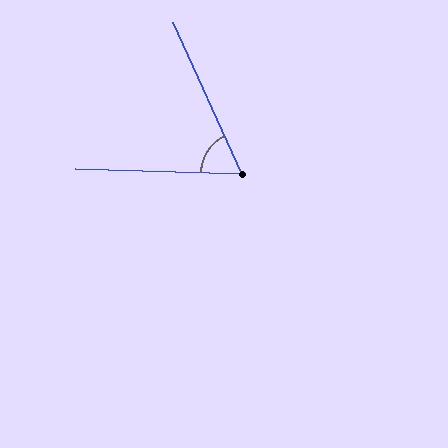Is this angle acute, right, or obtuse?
It is acute.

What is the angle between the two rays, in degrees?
Approximately 64 degrees.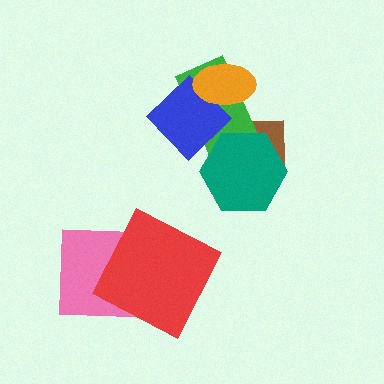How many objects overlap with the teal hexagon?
2 objects overlap with the teal hexagon.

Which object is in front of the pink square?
The red square is in front of the pink square.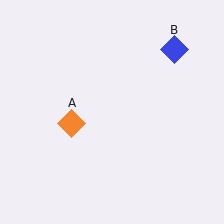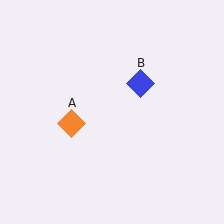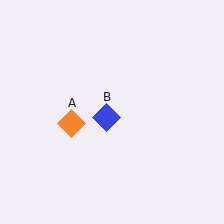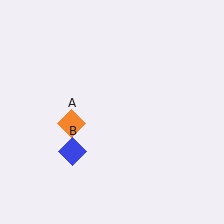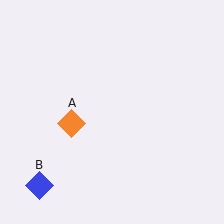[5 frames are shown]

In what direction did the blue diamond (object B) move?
The blue diamond (object B) moved down and to the left.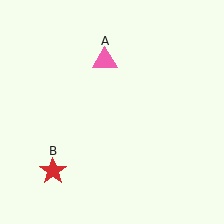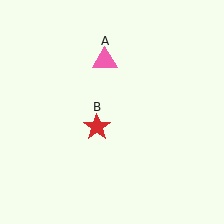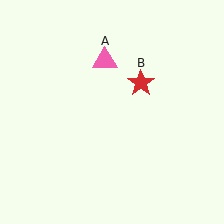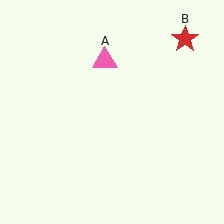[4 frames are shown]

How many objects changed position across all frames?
1 object changed position: red star (object B).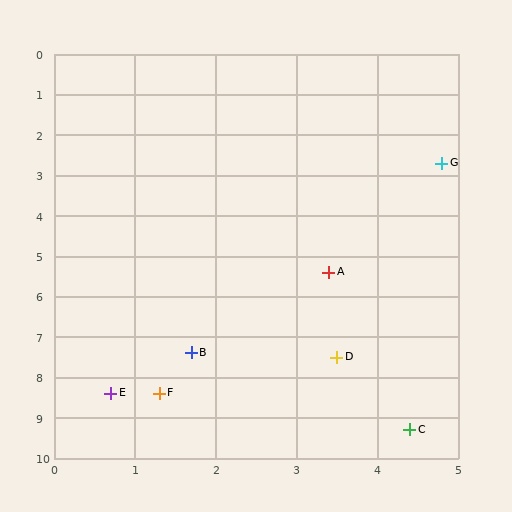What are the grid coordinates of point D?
Point D is at approximately (3.5, 7.5).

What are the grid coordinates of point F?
Point F is at approximately (1.3, 8.4).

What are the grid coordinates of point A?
Point A is at approximately (3.4, 5.4).